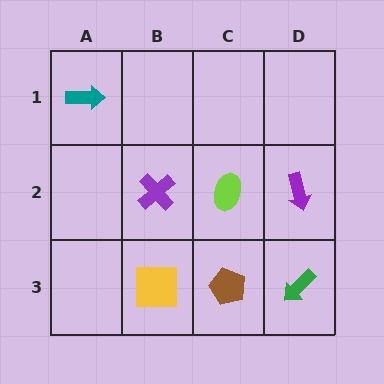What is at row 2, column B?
A purple cross.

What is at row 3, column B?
A yellow square.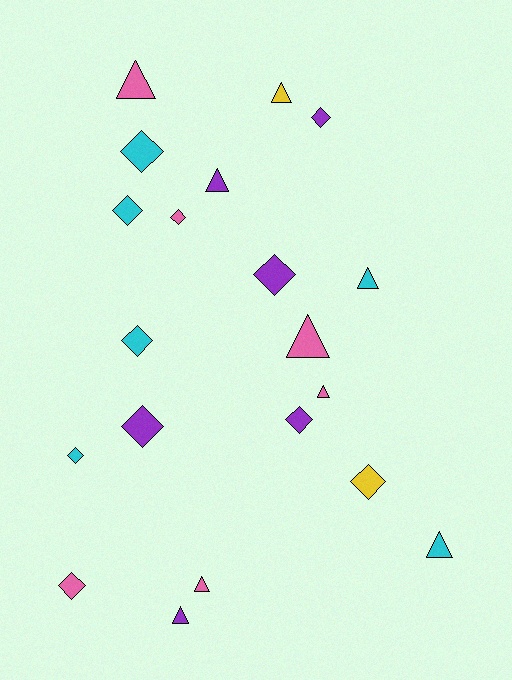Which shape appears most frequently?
Diamond, with 11 objects.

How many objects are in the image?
There are 20 objects.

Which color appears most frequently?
Purple, with 6 objects.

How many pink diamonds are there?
There are 2 pink diamonds.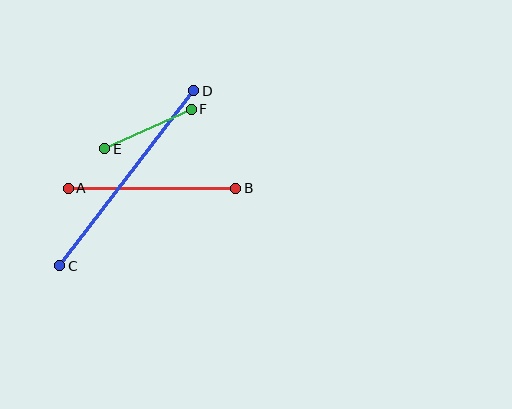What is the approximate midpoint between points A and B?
The midpoint is at approximately (152, 188) pixels.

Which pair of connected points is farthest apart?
Points C and D are farthest apart.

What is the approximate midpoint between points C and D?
The midpoint is at approximately (127, 178) pixels.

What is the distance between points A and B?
The distance is approximately 168 pixels.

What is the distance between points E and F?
The distance is approximately 95 pixels.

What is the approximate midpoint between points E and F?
The midpoint is at approximately (148, 129) pixels.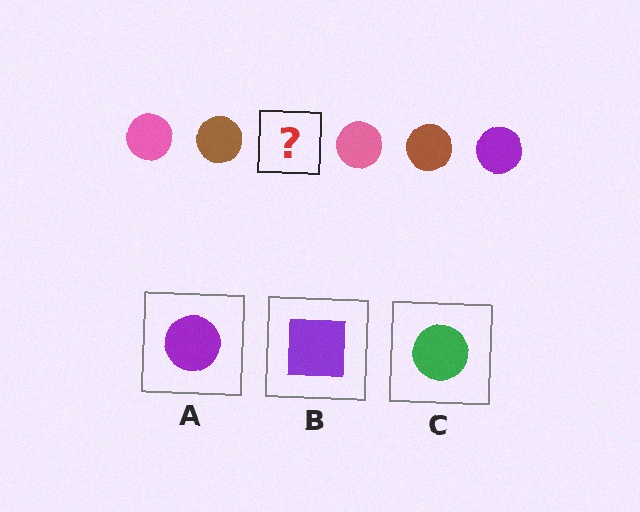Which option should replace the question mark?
Option A.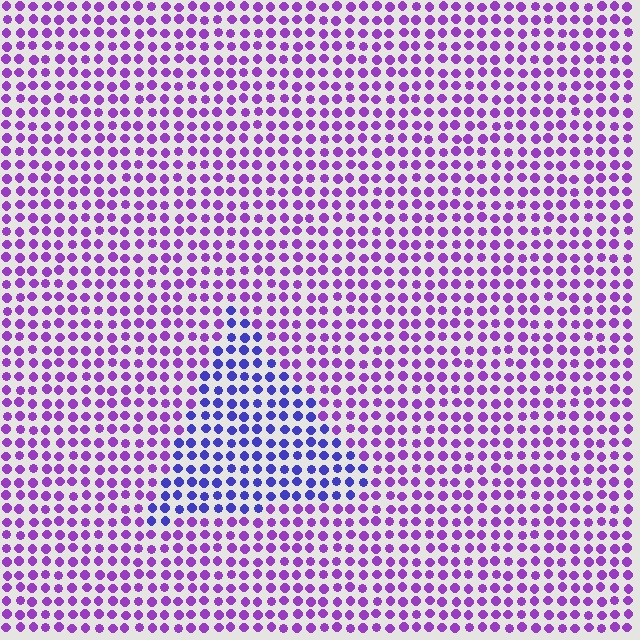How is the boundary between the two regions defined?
The boundary is defined purely by a slight shift in hue (about 39 degrees). Spacing, size, and orientation are identical on both sides.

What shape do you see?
I see a triangle.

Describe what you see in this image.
The image is filled with small purple elements in a uniform arrangement. A triangle-shaped region is visible where the elements are tinted to a slightly different hue, forming a subtle color boundary.